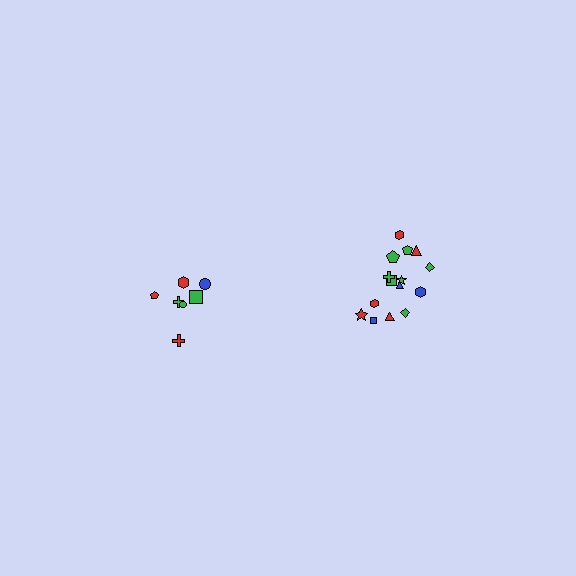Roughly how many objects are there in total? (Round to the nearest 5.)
Roughly 20 objects in total.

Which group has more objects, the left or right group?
The right group.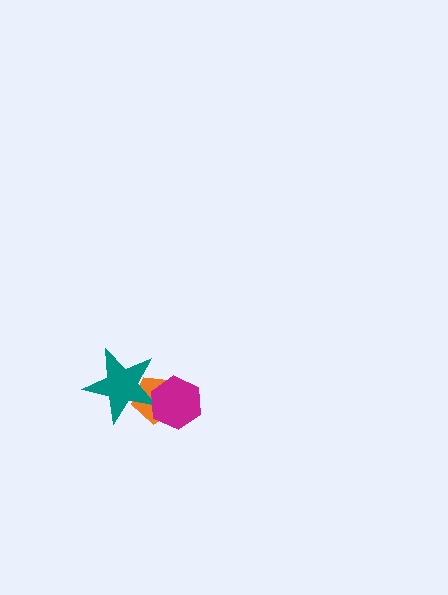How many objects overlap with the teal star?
2 objects overlap with the teal star.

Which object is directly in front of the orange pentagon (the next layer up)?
The teal star is directly in front of the orange pentagon.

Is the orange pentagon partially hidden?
Yes, it is partially covered by another shape.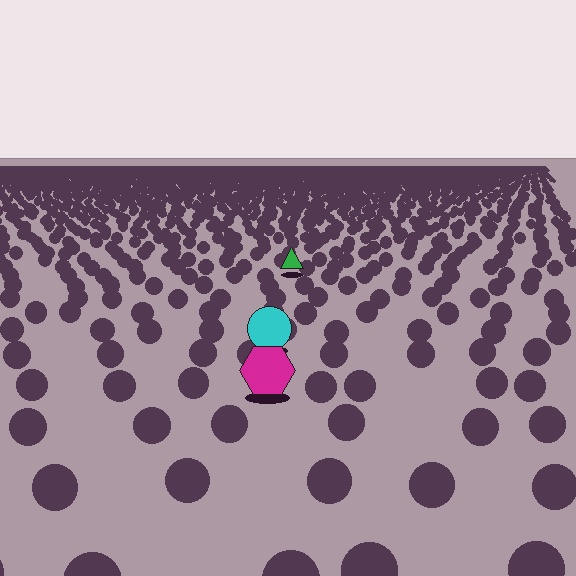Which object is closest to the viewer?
The magenta hexagon is closest. The texture marks near it are larger and more spread out.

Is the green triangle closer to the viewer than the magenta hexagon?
No. The magenta hexagon is closer — you can tell from the texture gradient: the ground texture is coarser near it.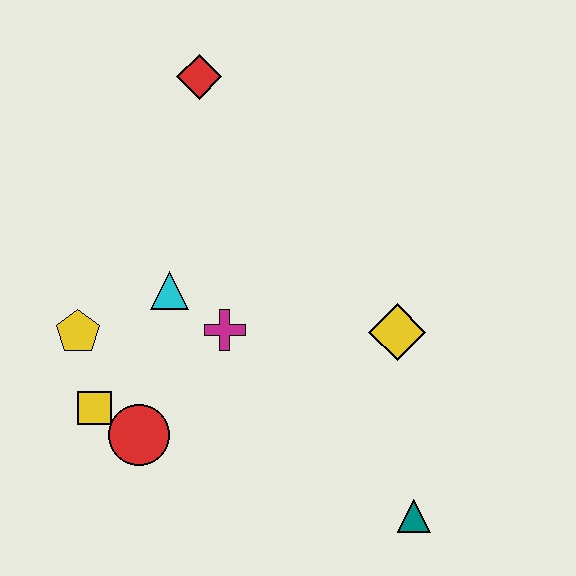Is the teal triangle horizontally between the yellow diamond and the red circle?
No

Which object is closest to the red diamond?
The cyan triangle is closest to the red diamond.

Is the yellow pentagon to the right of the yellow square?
No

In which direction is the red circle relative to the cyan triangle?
The red circle is below the cyan triangle.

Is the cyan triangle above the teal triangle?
Yes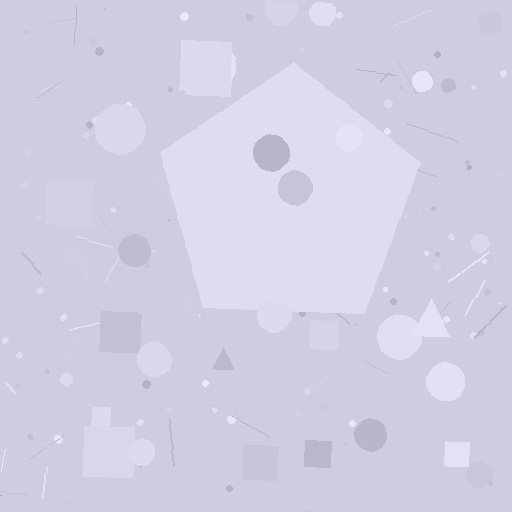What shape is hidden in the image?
A pentagon is hidden in the image.